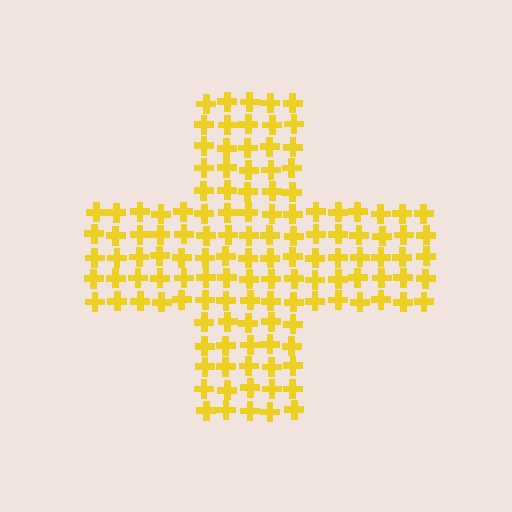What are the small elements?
The small elements are crosses.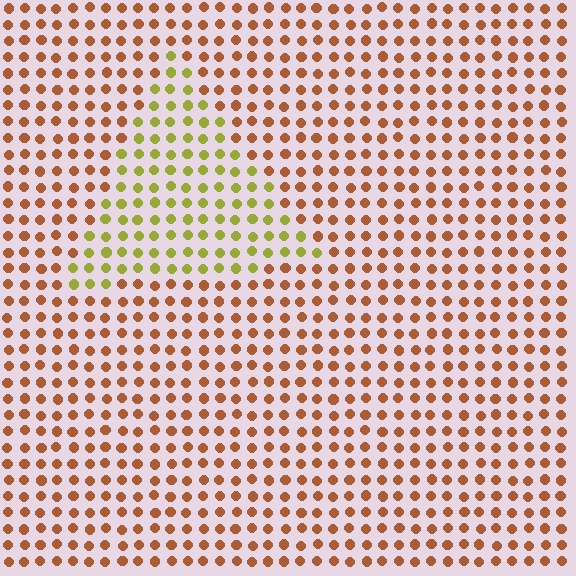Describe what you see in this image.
The image is filled with small brown elements in a uniform arrangement. A triangle-shaped region is visible where the elements are tinted to a slightly different hue, forming a subtle color boundary.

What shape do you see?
I see a triangle.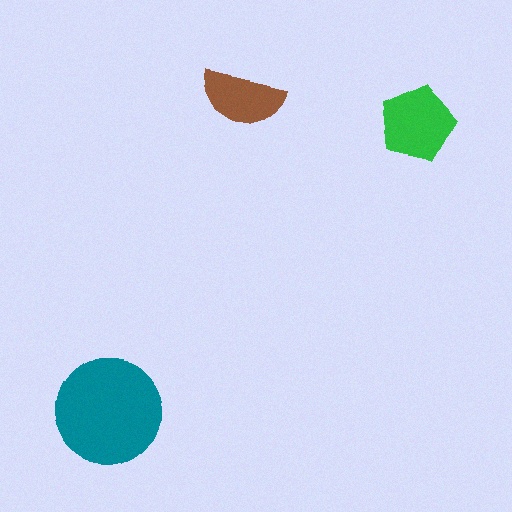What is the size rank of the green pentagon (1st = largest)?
2nd.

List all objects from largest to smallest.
The teal circle, the green pentagon, the brown semicircle.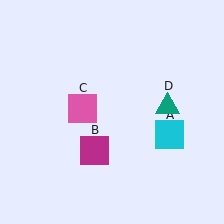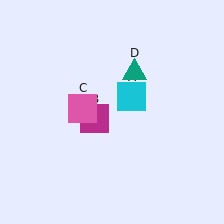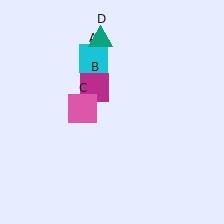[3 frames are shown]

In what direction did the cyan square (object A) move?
The cyan square (object A) moved up and to the left.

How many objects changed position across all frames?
3 objects changed position: cyan square (object A), magenta square (object B), teal triangle (object D).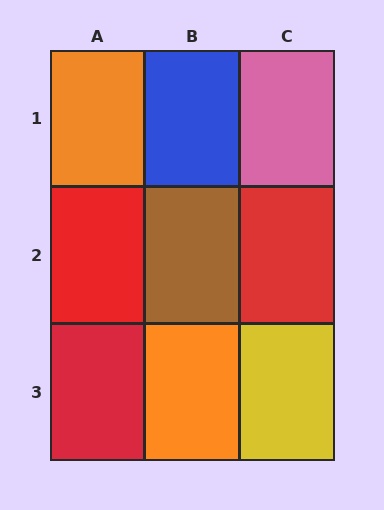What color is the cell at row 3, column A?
Red.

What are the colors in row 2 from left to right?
Red, brown, red.